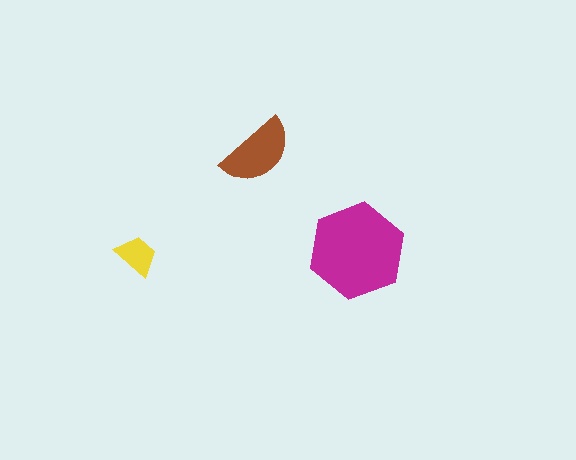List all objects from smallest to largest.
The yellow trapezoid, the brown semicircle, the magenta hexagon.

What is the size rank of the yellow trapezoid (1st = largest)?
3rd.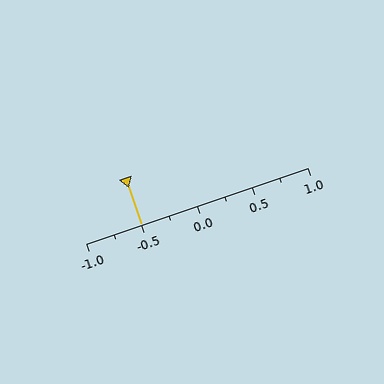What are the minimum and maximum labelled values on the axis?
The axis runs from -1.0 to 1.0.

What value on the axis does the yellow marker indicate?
The marker indicates approximately -0.5.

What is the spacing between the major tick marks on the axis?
The major ticks are spaced 0.5 apart.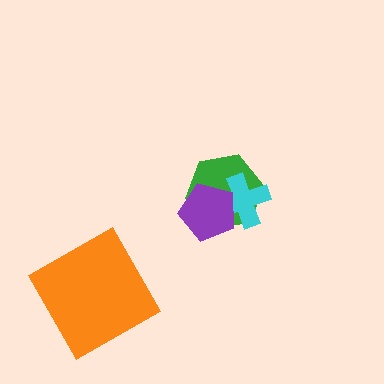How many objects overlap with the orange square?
0 objects overlap with the orange square.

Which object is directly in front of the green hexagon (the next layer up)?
The cyan cross is directly in front of the green hexagon.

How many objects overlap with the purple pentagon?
2 objects overlap with the purple pentagon.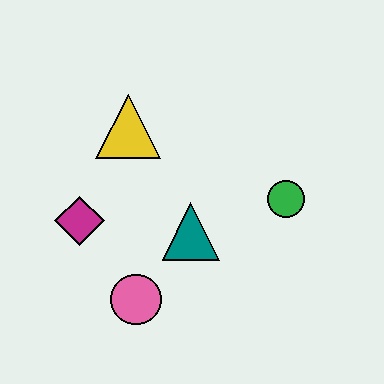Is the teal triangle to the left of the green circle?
Yes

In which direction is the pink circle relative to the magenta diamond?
The pink circle is below the magenta diamond.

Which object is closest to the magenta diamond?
The pink circle is closest to the magenta diamond.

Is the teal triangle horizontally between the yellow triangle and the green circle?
Yes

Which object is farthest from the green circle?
The magenta diamond is farthest from the green circle.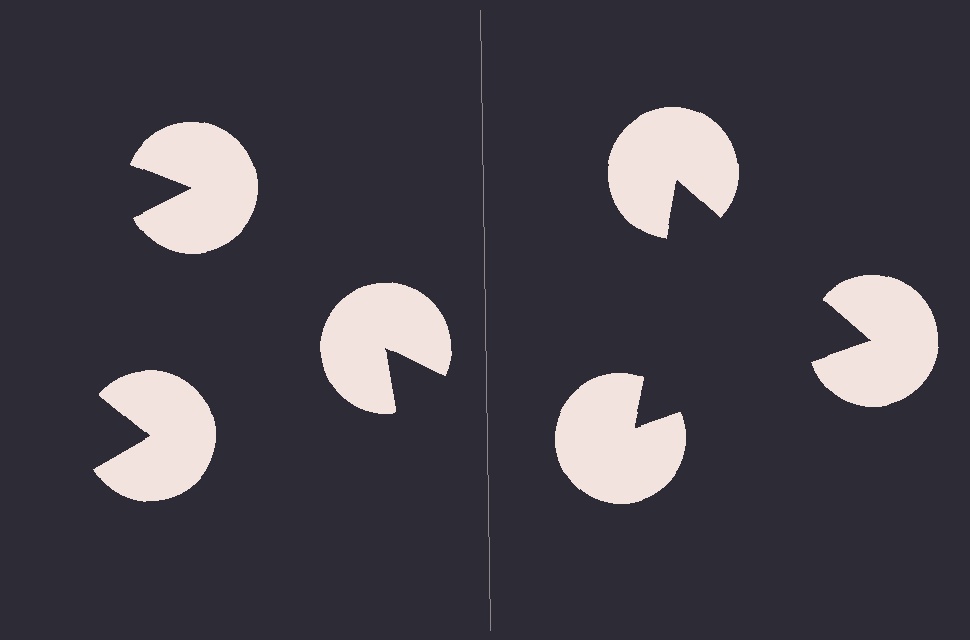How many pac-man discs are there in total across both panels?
6 — 3 on each side.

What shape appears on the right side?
An illusory triangle.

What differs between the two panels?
The pac-man discs are positioned identically on both sides; only the wedge orientations differ. On the right they align to a triangle; on the left they are misaligned.